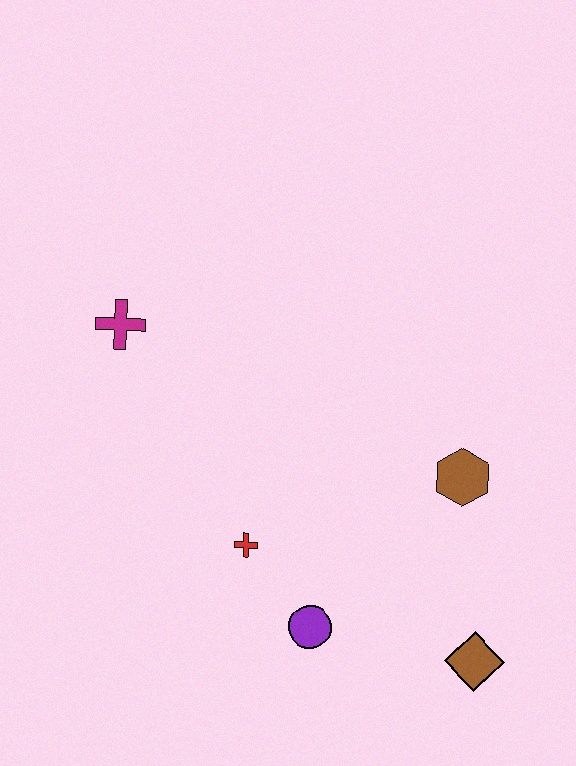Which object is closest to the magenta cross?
The red cross is closest to the magenta cross.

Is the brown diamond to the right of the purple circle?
Yes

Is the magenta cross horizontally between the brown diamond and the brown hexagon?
No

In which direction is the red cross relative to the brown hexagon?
The red cross is to the left of the brown hexagon.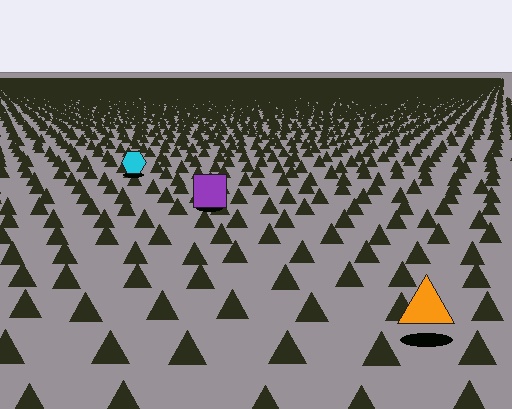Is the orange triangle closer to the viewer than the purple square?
Yes. The orange triangle is closer — you can tell from the texture gradient: the ground texture is coarser near it.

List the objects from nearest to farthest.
From nearest to farthest: the orange triangle, the purple square, the cyan hexagon.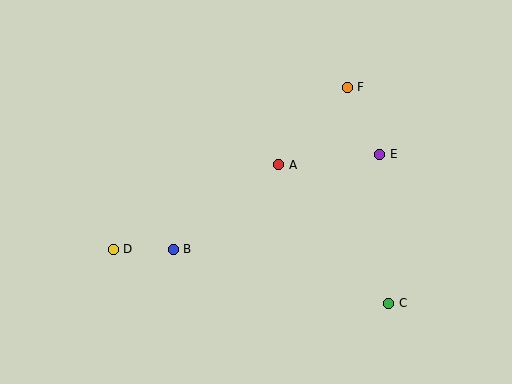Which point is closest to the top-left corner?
Point D is closest to the top-left corner.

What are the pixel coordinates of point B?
Point B is at (173, 249).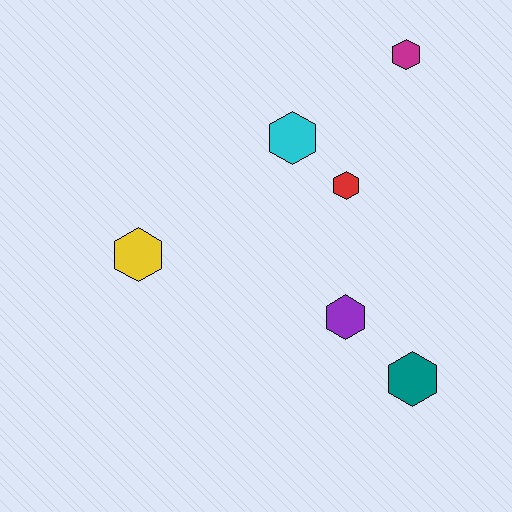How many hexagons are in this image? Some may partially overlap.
There are 6 hexagons.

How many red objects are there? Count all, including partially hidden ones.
There is 1 red object.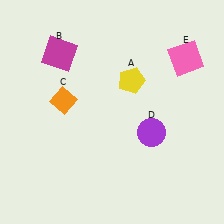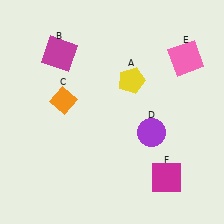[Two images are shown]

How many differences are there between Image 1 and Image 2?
There is 1 difference between the two images.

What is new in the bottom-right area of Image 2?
A magenta square (F) was added in the bottom-right area of Image 2.